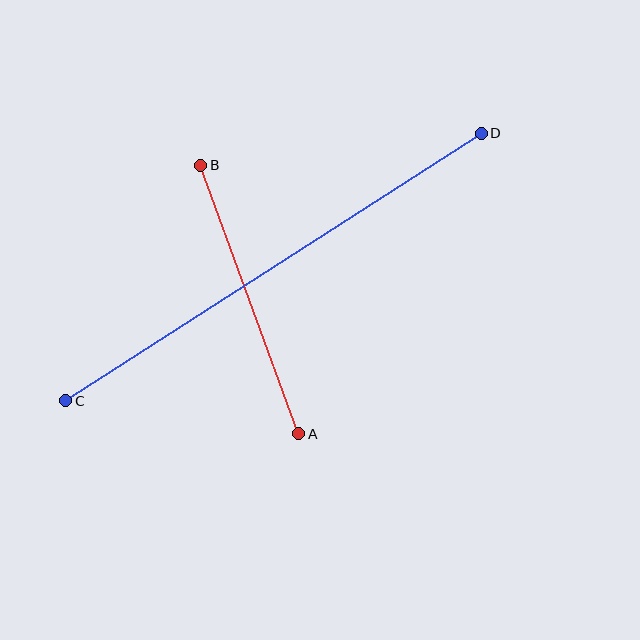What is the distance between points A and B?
The distance is approximately 286 pixels.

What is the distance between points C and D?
The distance is approximately 494 pixels.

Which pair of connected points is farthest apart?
Points C and D are farthest apart.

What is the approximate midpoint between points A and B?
The midpoint is at approximately (250, 299) pixels.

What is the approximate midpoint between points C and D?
The midpoint is at approximately (273, 267) pixels.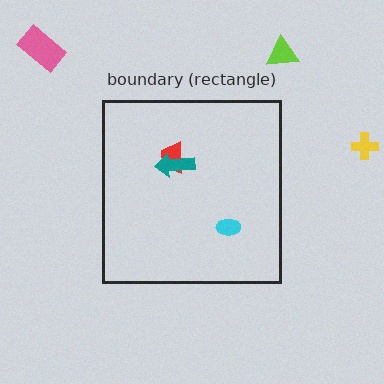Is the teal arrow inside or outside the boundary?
Inside.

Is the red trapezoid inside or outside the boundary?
Inside.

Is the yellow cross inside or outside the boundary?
Outside.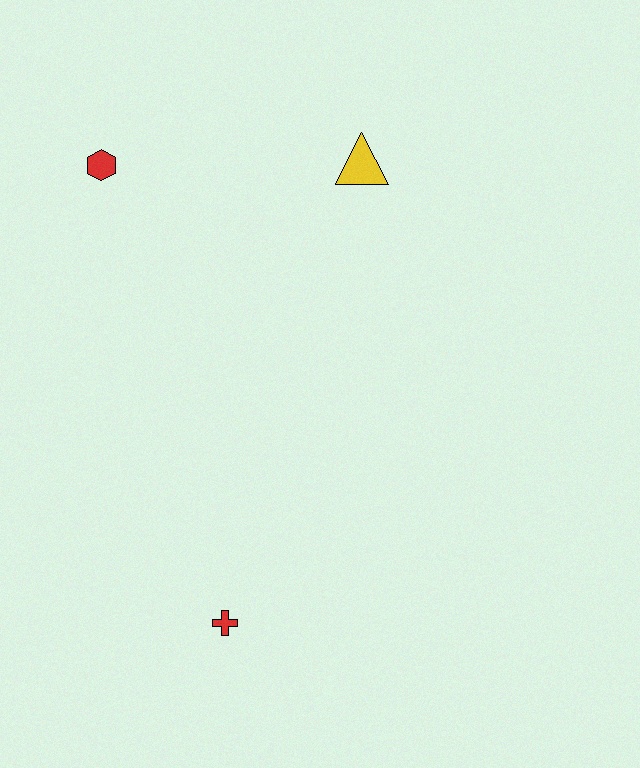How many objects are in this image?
There are 3 objects.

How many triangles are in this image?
There is 1 triangle.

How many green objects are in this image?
There are no green objects.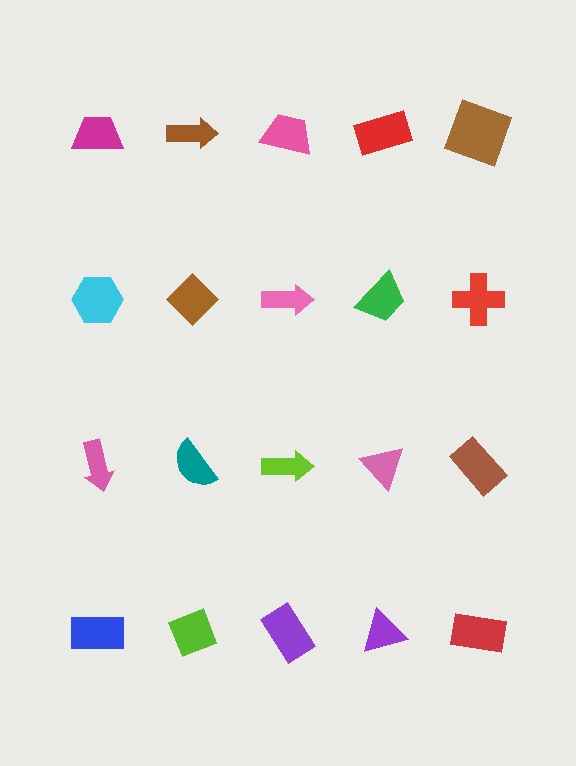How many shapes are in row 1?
5 shapes.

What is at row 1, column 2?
A brown arrow.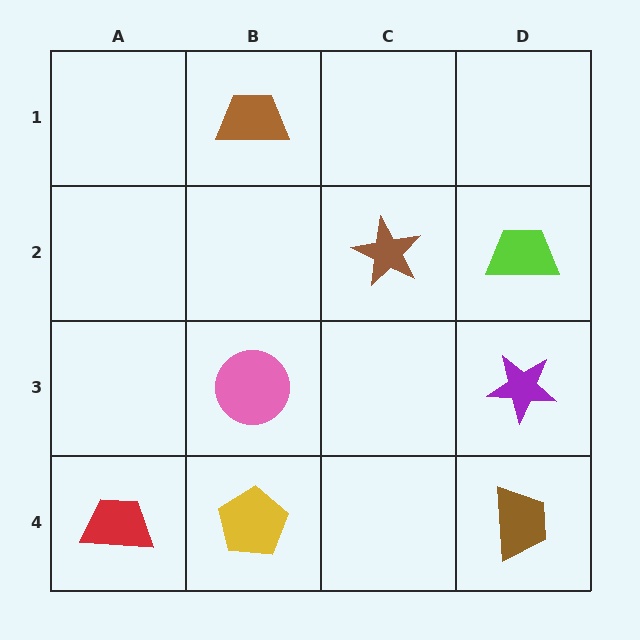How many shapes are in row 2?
2 shapes.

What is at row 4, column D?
A brown trapezoid.